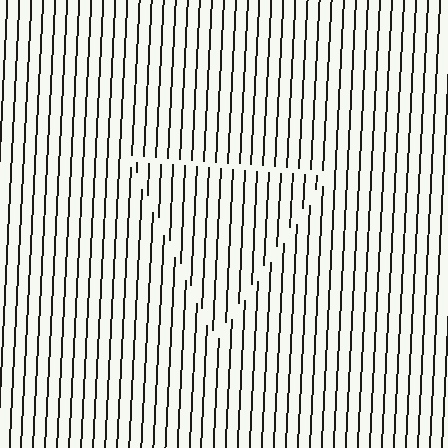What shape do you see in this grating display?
An illusory triangle. The interior of the shape contains the same grating, shifted by half a period — the contour is defined by the phase discontinuity where line-ends from the inner and outer gratings abut.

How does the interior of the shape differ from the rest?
The interior of the shape contains the same grating, shifted by half a period — the contour is defined by the phase discontinuity where line-ends from the inner and outer gratings abut.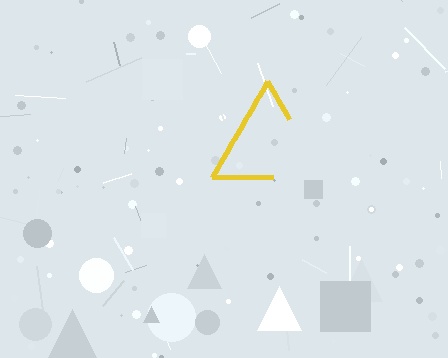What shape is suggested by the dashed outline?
The dashed outline suggests a triangle.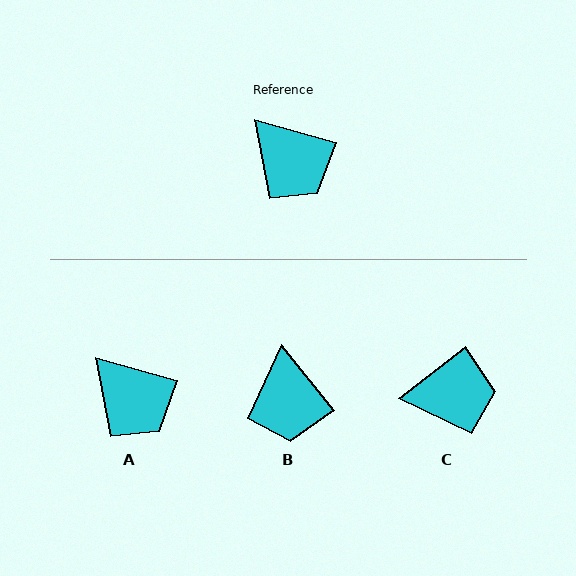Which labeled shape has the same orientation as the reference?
A.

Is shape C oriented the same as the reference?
No, it is off by about 54 degrees.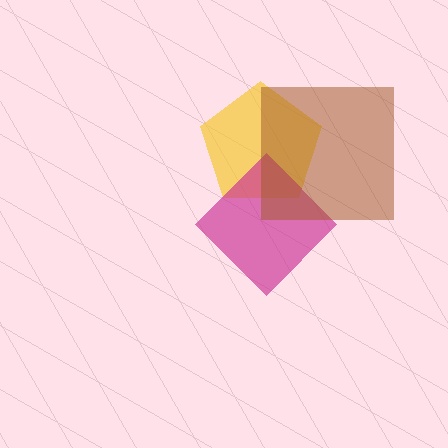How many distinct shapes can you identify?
There are 3 distinct shapes: a yellow pentagon, a magenta diamond, a brown square.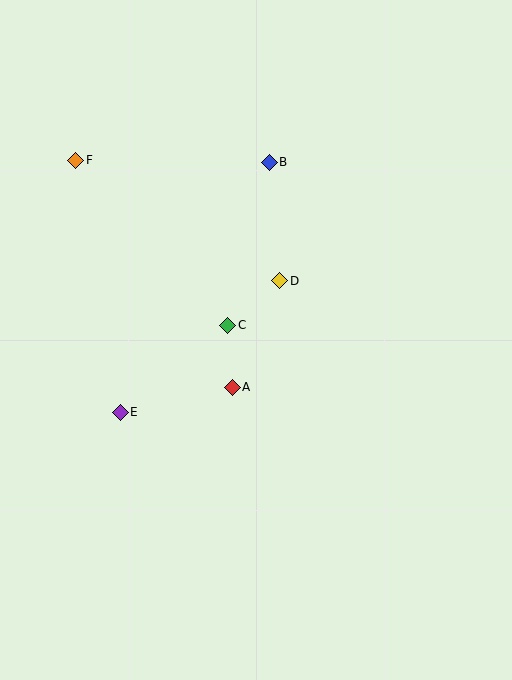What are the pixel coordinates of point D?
Point D is at (280, 281).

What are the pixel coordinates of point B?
Point B is at (269, 163).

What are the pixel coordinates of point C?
Point C is at (228, 325).